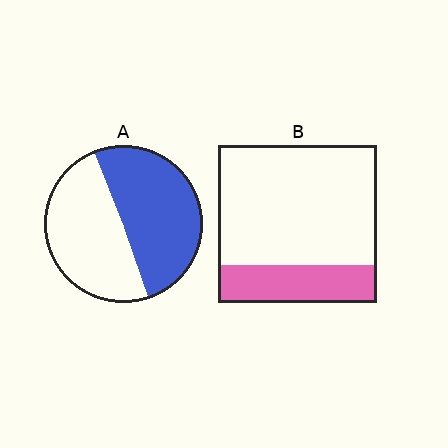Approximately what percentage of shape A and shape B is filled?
A is approximately 50% and B is approximately 25%.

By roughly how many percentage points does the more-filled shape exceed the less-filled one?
By roughly 25 percentage points (A over B).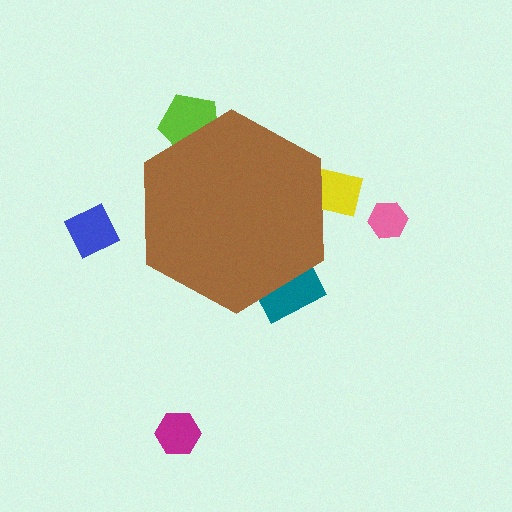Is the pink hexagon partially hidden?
No, the pink hexagon is fully visible.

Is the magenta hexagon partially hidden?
No, the magenta hexagon is fully visible.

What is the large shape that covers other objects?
A brown hexagon.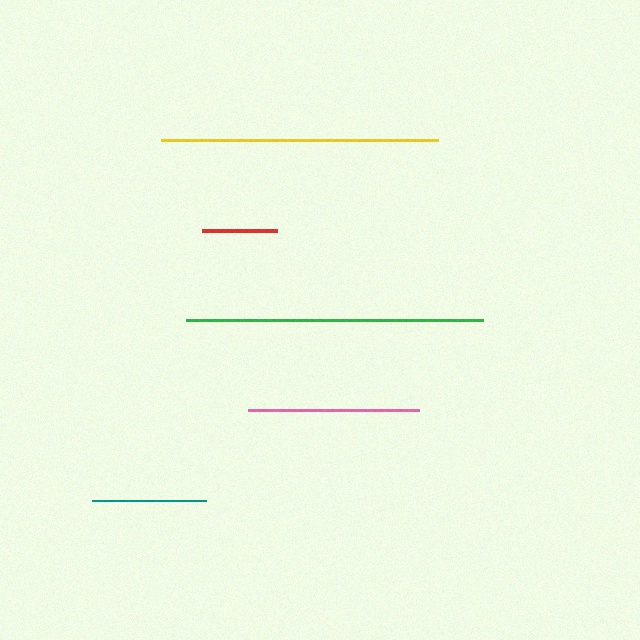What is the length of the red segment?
The red segment is approximately 75 pixels long.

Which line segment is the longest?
The green line is the longest at approximately 296 pixels.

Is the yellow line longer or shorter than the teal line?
The yellow line is longer than the teal line.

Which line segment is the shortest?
The red line is the shortest at approximately 75 pixels.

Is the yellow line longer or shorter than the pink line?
The yellow line is longer than the pink line.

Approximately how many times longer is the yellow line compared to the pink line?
The yellow line is approximately 1.6 times the length of the pink line.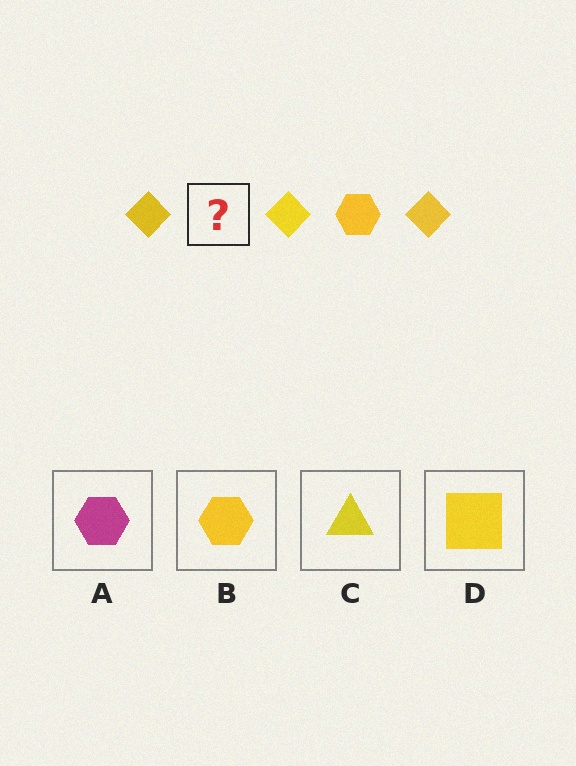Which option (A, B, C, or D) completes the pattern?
B.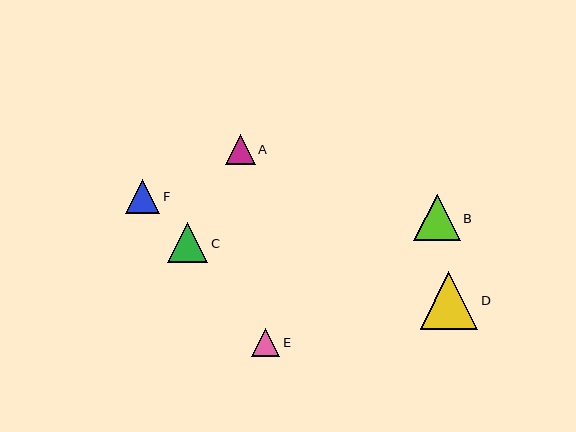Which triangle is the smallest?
Triangle E is the smallest with a size of approximately 28 pixels.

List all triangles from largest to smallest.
From largest to smallest: D, B, C, F, A, E.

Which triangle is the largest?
Triangle D is the largest with a size of approximately 57 pixels.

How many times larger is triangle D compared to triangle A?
Triangle D is approximately 1.9 times the size of triangle A.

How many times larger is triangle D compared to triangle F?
Triangle D is approximately 1.7 times the size of triangle F.